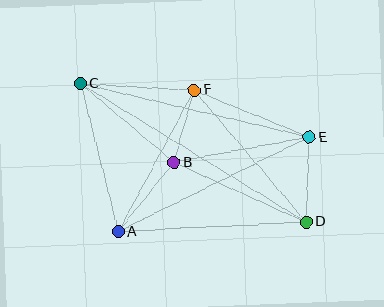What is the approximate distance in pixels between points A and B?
The distance between A and B is approximately 89 pixels.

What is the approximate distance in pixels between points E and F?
The distance between E and F is approximately 124 pixels.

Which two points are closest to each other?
Points B and F are closest to each other.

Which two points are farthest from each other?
Points C and D are farthest from each other.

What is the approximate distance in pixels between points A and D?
The distance between A and D is approximately 188 pixels.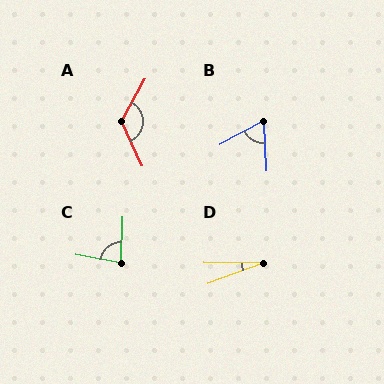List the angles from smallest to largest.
D (21°), B (65°), C (81°), A (126°).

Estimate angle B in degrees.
Approximately 65 degrees.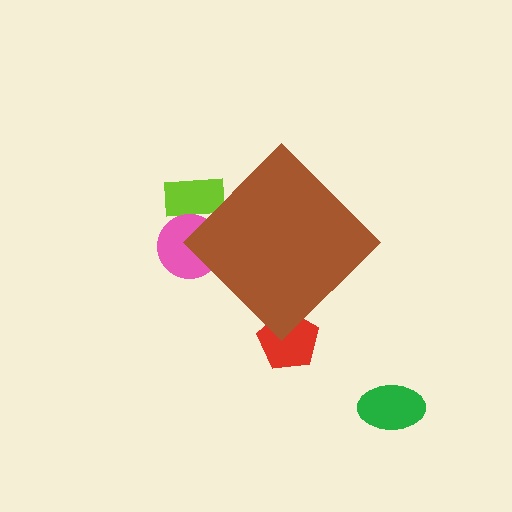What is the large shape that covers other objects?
A brown diamond.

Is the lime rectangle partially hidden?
Yes, the lime rectangle is partially hidden behind the brown diamond.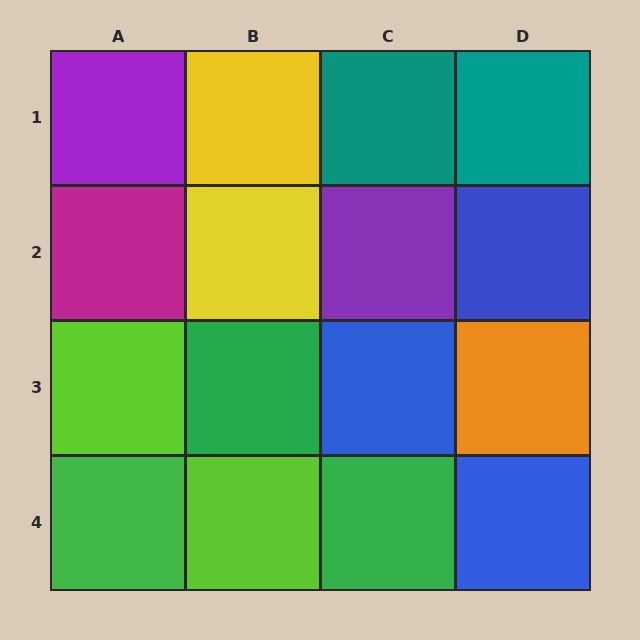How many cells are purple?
2 cells are purple.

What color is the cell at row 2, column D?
Blue.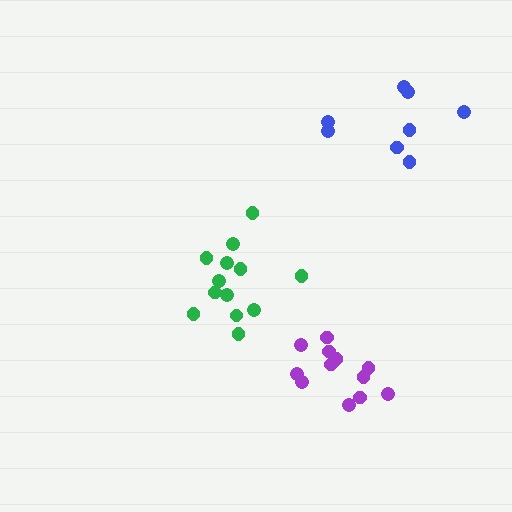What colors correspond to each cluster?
The clusters are colored: blue, green, purple.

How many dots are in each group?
Group 1: 8 dots, Group 2: 13 dots, Group 3: 12 dots (33 total).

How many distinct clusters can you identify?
There are 3 distinct clusters.